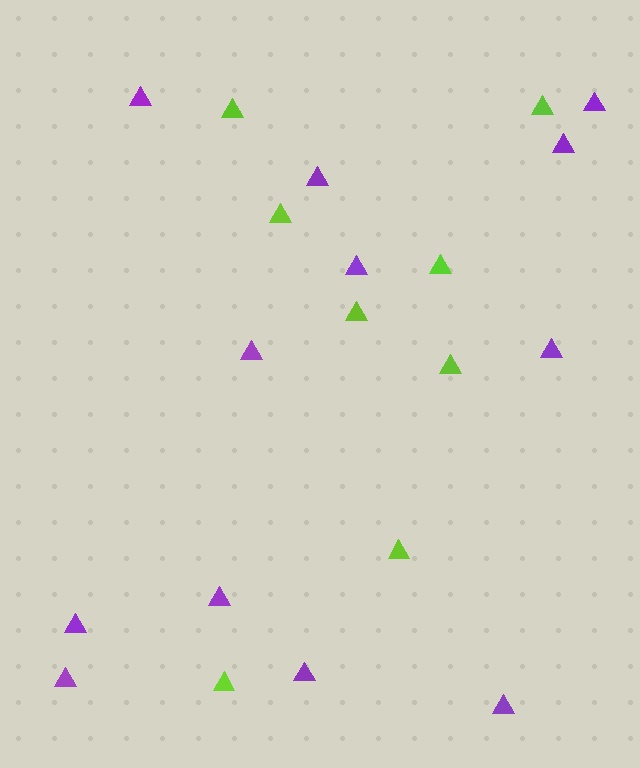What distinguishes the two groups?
There are 2 groups: one group of lime triangles (8) and one group of purple triangles (12).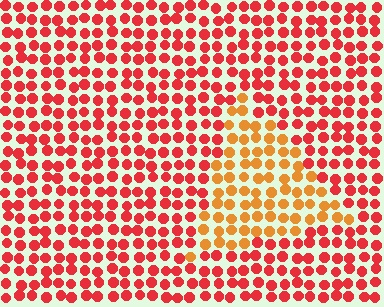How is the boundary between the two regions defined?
The boundary is defined purely by a slight shift in hue (about 35 degrees). Spacing, size, and orientation are identical on both sides.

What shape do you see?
I see a triangle.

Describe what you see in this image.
The image is filled with small red elements in a uniform arrangement. A triangle-shaped region is visible where the elements are tinted to a slightly different hue, forming a subtle color boundary.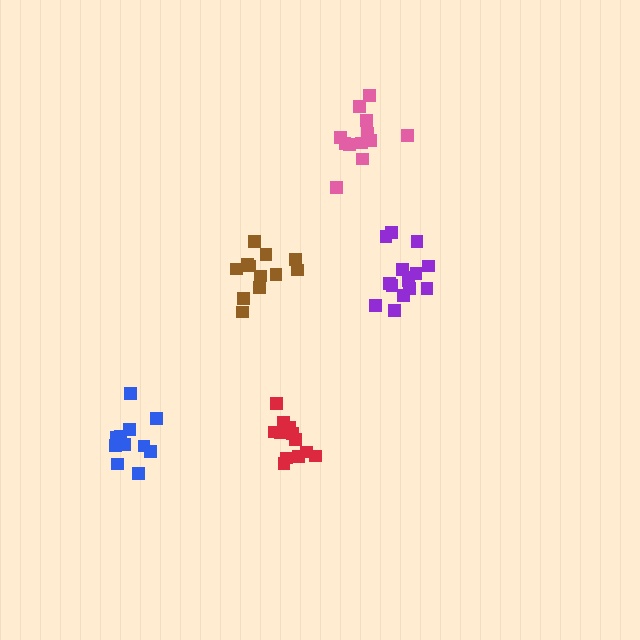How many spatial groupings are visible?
There are 5 spatial groupings.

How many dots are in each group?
Group 1: 12 dots, Group 2: 12 dots, Group 3: 15 dots, Group 4: 13 dots, Group 5: 11 dots (63 total).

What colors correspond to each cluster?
The clusters are colored: pink, brown, purple, red, blue.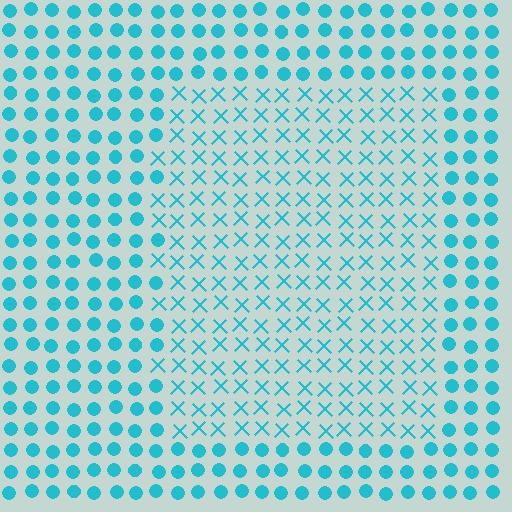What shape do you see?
I see a rectangle.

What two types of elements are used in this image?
The image uses X marks inside the rectangle region and circles outside it.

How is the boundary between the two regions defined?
The boundary is defined by a change in element shape: X marks inside vs. circles outside. All elements share the same color and spacing.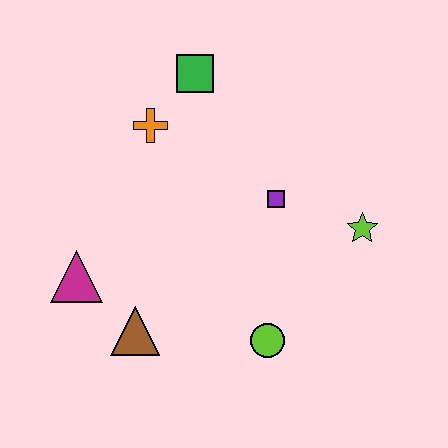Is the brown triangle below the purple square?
Yes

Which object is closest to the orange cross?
The green square is closest to the orange cross.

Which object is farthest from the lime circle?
The green square is farthest from the lime circle.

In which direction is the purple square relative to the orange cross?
The purple square is to the right of the orange cross.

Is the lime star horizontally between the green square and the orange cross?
No